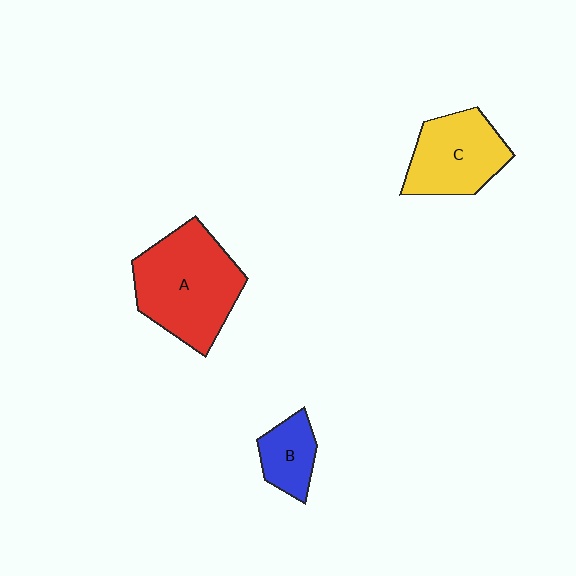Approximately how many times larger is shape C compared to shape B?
Approximately 1.8 times.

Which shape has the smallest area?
Shape B (blue).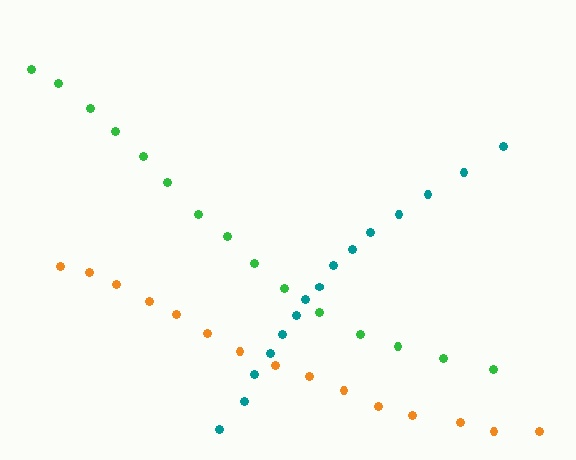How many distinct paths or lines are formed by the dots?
There are 3 distinct paths.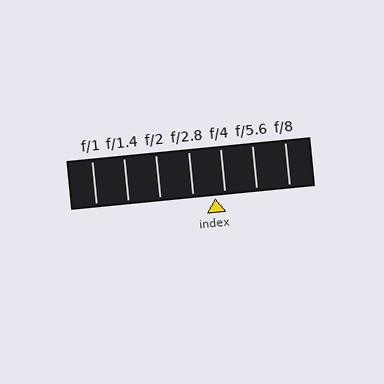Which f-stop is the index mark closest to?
The index mark is closest to f/4.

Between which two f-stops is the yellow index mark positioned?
The index mark is between f/2.8 and f/4.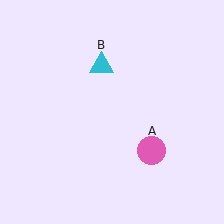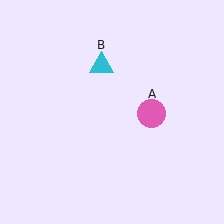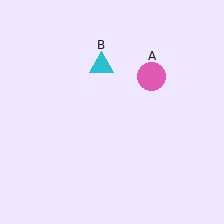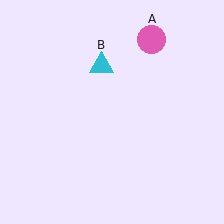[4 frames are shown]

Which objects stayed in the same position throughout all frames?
Cyan triangle (object B) remained stationary.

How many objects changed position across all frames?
1 object changed position: pink circle (object A).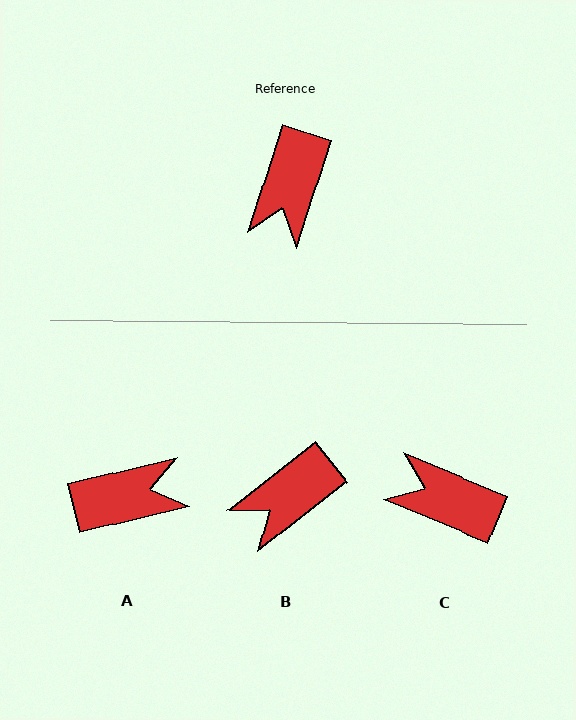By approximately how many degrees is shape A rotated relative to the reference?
Approximately 121 degrees counter-clockwise.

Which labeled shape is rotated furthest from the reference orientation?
A, about 121 degrees away.